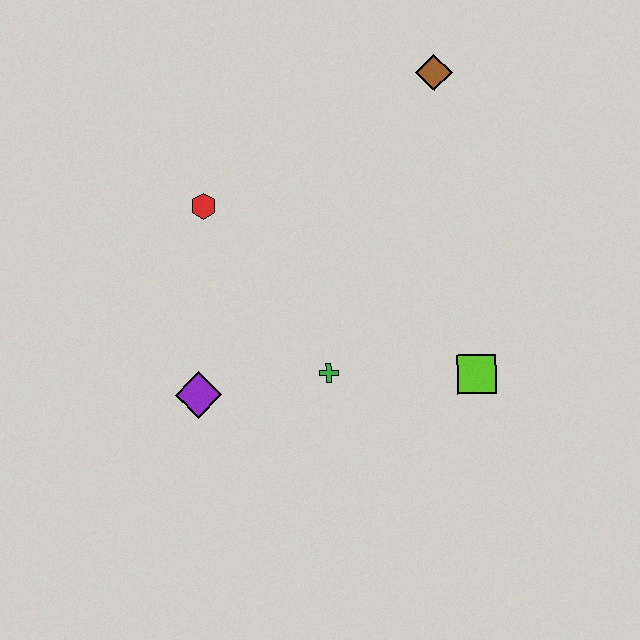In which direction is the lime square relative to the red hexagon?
The lime square is to the right of the red hexagon.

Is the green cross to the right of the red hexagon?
Yes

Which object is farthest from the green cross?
The brown diamond is farthest from the green cross.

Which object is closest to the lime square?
The green cross is closest to the lime square.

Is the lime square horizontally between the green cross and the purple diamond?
No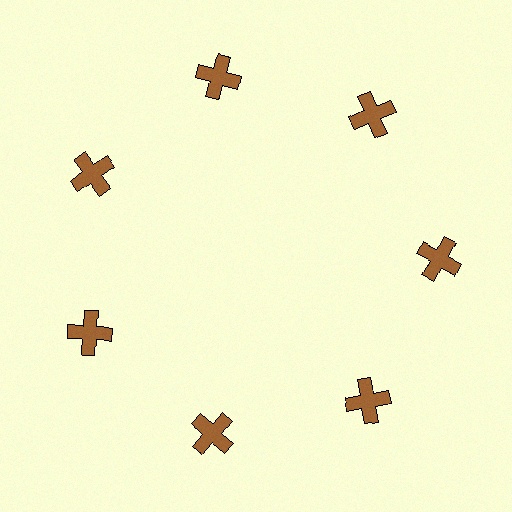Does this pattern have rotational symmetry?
Yes, this pattern has 7-fold rotational symmetry. It looks the same after rotating 51 degrees around the center.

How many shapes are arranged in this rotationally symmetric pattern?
There are 7 shapes, arranged in 7 groups of 1.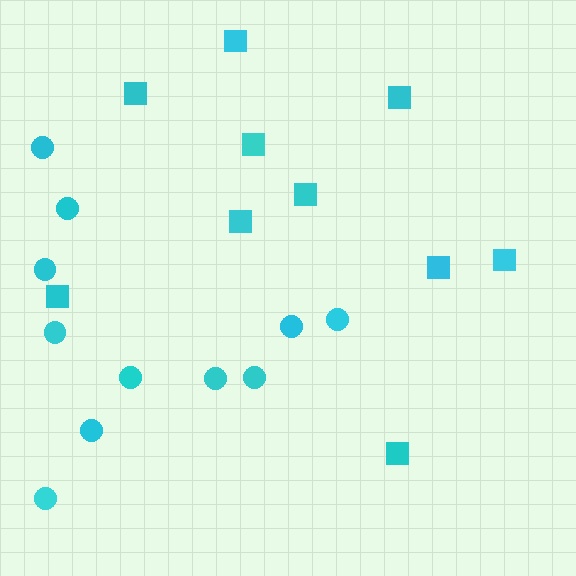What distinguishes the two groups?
There are 2 groups: one group of circles (11) and one group of squares (10).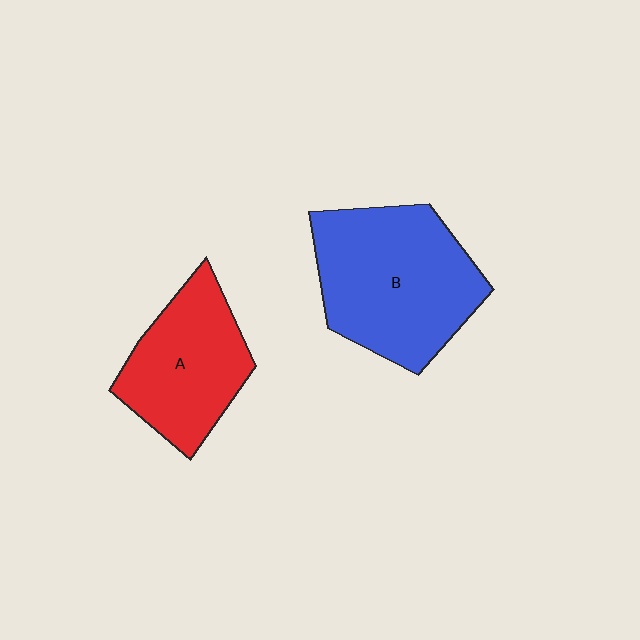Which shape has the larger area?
Shape B (blue).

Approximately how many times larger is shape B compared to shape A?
Approximately 1.4 times.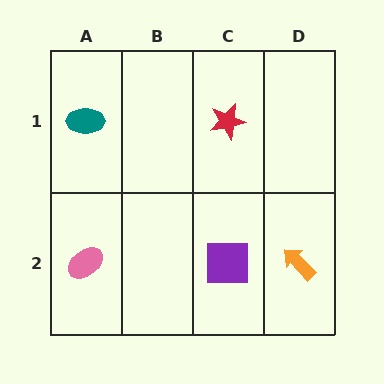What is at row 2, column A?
A pink ellipse.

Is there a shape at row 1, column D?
No, that cell is empty.